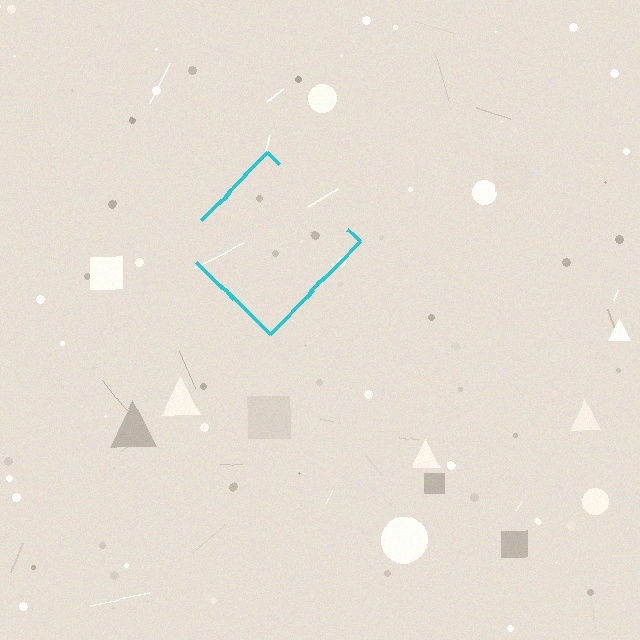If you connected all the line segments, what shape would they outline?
They would outline a diamond.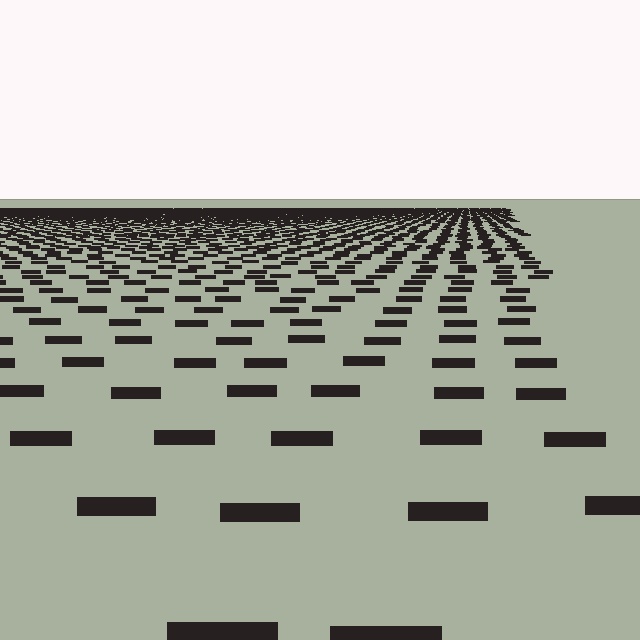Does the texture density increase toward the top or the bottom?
Density increases toward the top.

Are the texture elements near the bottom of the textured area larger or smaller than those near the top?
Larger. Near the bottom, elements are closer to the viewer and appear at a bigger on-screen size.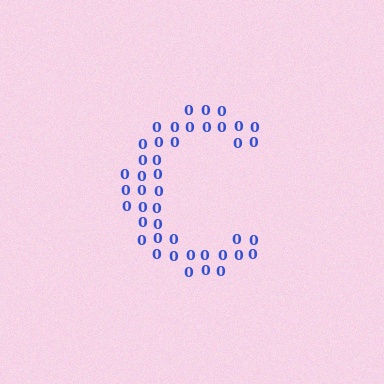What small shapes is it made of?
It is made of small digit 0's.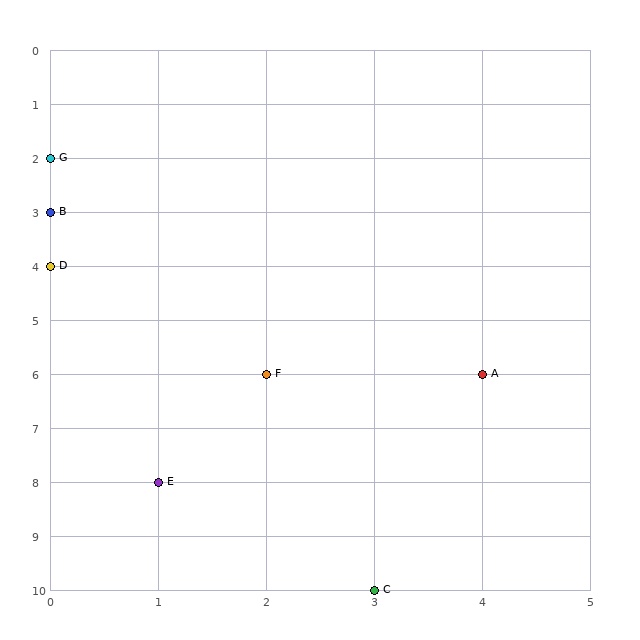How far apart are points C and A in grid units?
Points C and A are 1 column and 4 rows apart (about 4.1 grid units diagonally).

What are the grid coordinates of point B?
Point B is at grid coordinates (0, 3).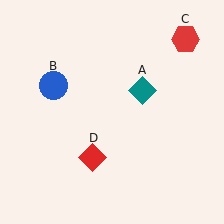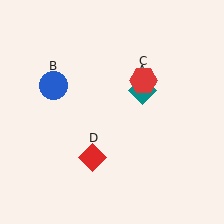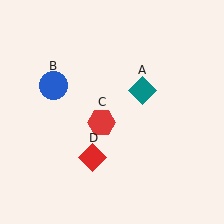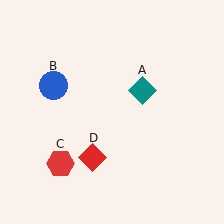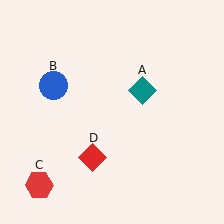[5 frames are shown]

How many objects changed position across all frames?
1 object changed position: red hexagon (object C).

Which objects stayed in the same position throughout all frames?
Teal diamond (object A) and blue circle (object B) and red diamond (object D) remained stationary.